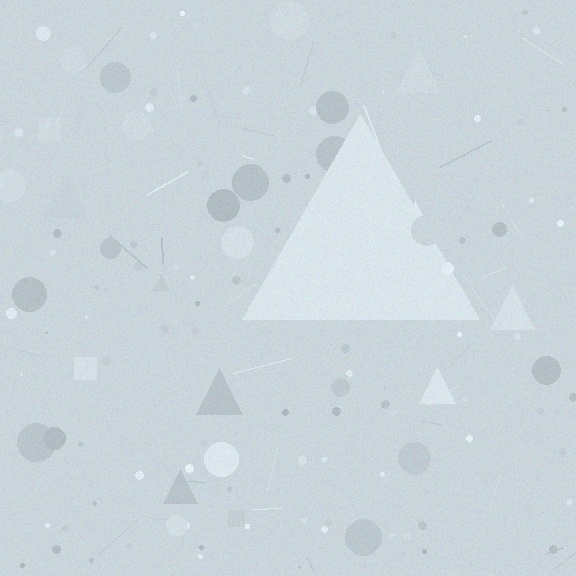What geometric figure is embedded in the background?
A triangle is embedded in the background.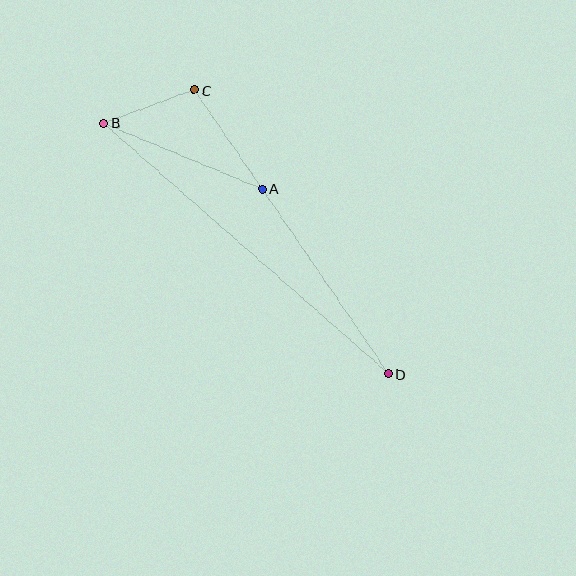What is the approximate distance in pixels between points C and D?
The distance between C and D is approximately 344 pixels.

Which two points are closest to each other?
Points B and C are closest to each other.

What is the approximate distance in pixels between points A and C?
The distance between A and C is approximately 120 pixels.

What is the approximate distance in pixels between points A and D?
The distance between A and D is approximately 224 pixels.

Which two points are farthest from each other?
Points B and D are farthest from each other.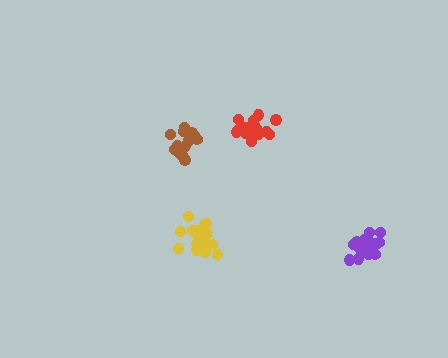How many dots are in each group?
Group 1: 16 dots, Group 2: 19 dots, Group 3: 19 dots, Group 4: 20 dots (74 total).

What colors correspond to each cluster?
The clusters are colored: brown, purple, red, yellow.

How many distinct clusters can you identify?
There are 4 distinct clusters.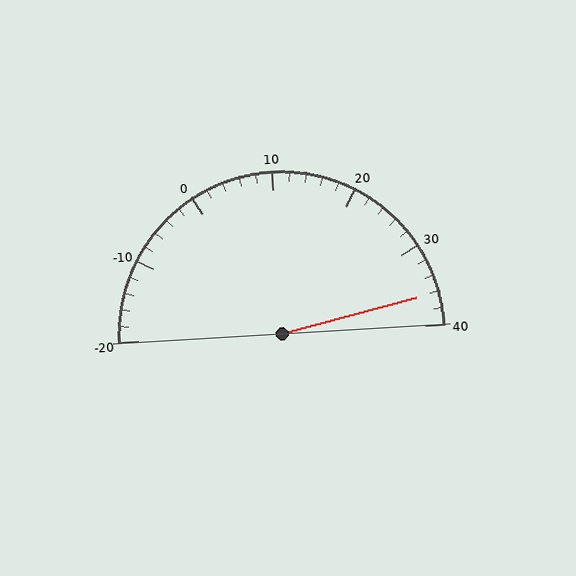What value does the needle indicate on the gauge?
The needle indicates approximately 36.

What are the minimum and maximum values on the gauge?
The gauge ranges from -20 to 40.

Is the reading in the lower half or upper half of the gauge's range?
The reading is in the upper half of the range (-20 to 40).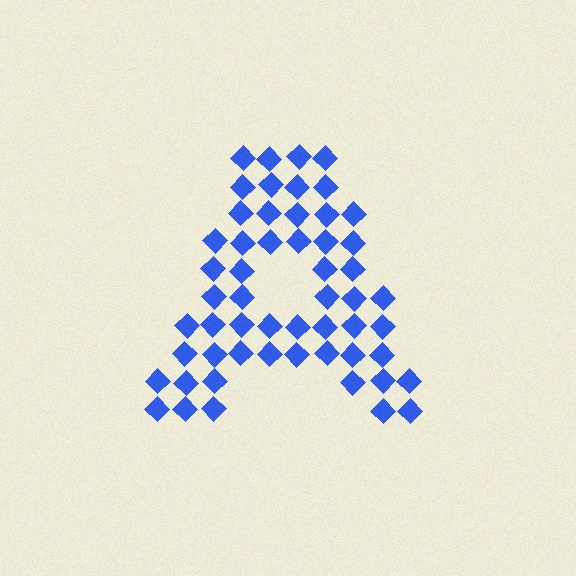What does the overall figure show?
The overall figure shows the letter A.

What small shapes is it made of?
It is made of small diamonds.